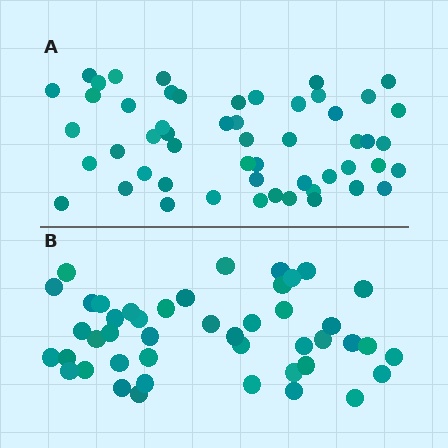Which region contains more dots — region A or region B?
Region A (the top region) has more dots.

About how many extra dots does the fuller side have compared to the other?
Region A has roughly 8 or so more dots than region B.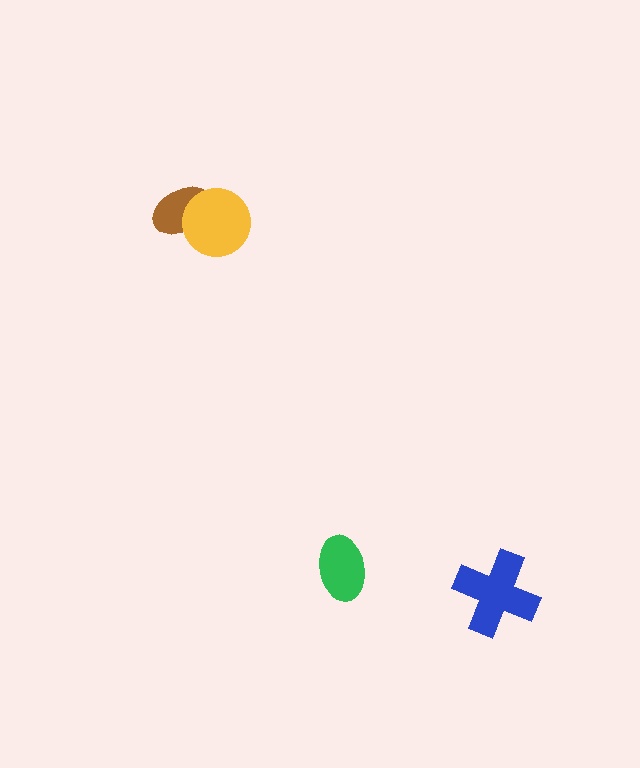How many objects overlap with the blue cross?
0 objects overlap with the blue cross.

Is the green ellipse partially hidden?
No, no other shape covers it.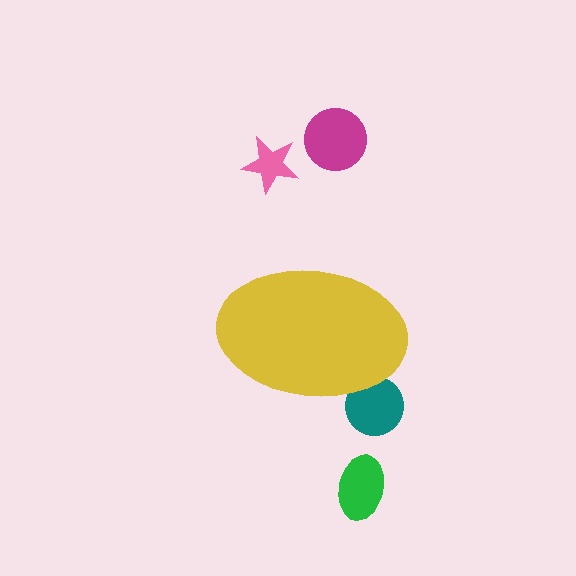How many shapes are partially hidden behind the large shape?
1 shape is partially hidden.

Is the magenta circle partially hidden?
No, the magenta circle is fully visible.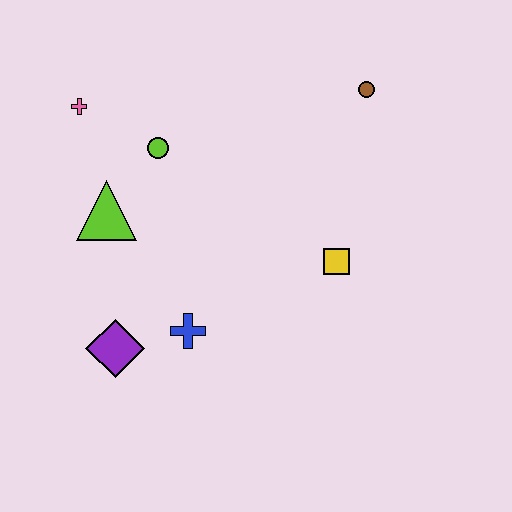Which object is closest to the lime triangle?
The lime circle is closest to the lime triangle.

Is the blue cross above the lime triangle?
No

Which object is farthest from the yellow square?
The pink cross is farthest from the yellow square.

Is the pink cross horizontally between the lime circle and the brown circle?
No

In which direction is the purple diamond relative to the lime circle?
The purple diamond is below the lime circle.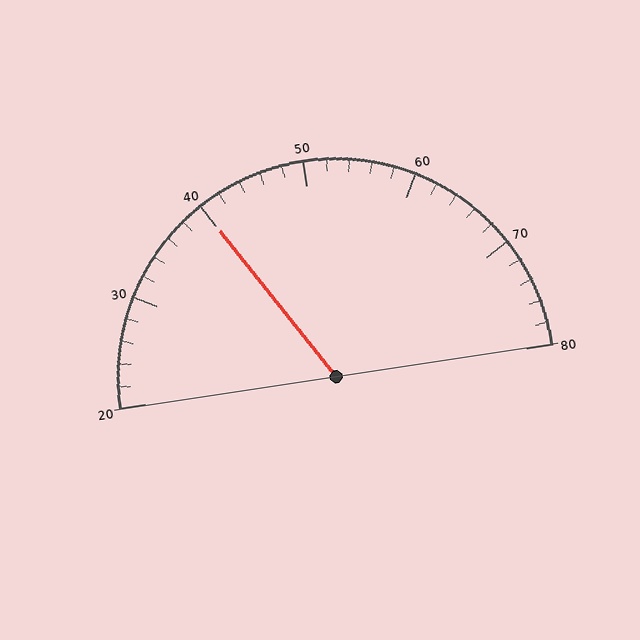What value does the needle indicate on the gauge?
The needle indicates approximately 40.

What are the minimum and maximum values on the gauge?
The gauge ranges from 20 to 80.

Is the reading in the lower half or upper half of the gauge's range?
The reading is in the lower half of the range (20 to 80).